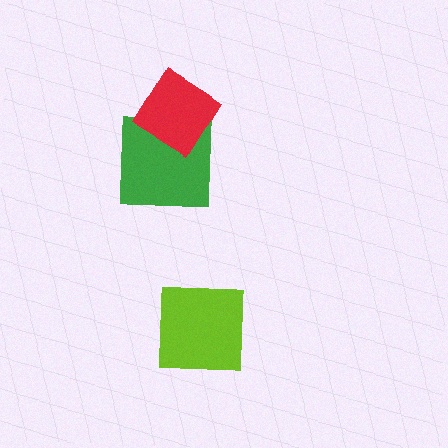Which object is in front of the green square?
The red diamond is in front of the green square.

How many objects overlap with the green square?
1 object overlaps with the green square.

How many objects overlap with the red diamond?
1 object overlaps with the red diamond.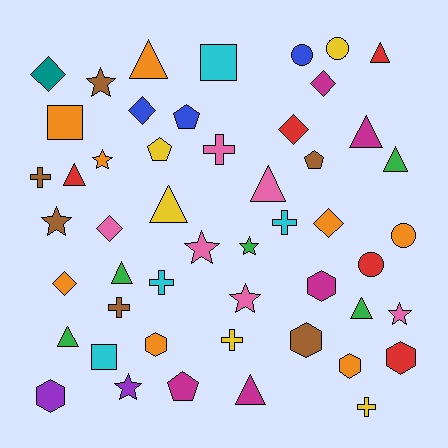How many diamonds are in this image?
There are 7 diamonds.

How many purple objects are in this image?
There are 2 purple objects.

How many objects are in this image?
There are 50 objects.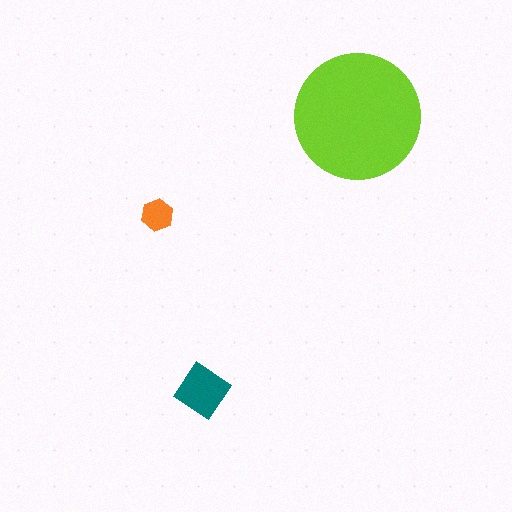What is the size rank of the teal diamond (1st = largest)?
2nd.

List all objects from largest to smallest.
The lime circle, the teal diamond, the orange hexagon.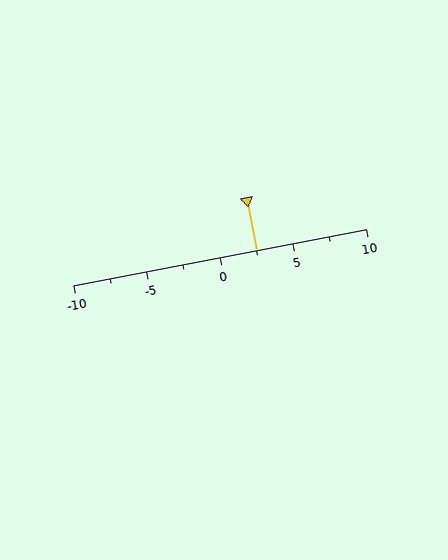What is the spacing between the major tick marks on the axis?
The major ticks are spaced 5 apart.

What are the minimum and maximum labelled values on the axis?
The axis runs from -10 to 10.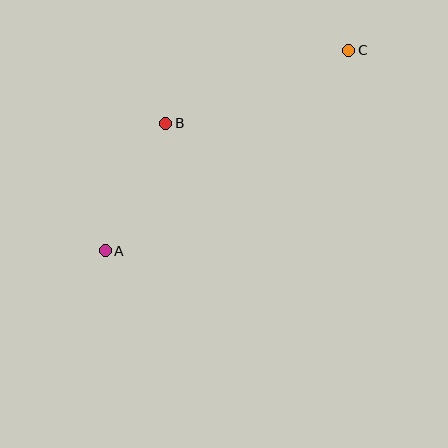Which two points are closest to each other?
Points A and B are closest to each other.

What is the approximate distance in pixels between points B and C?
The distance between B and C is approximately 197 pixels.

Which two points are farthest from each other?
Points A and C are farthest from each other.